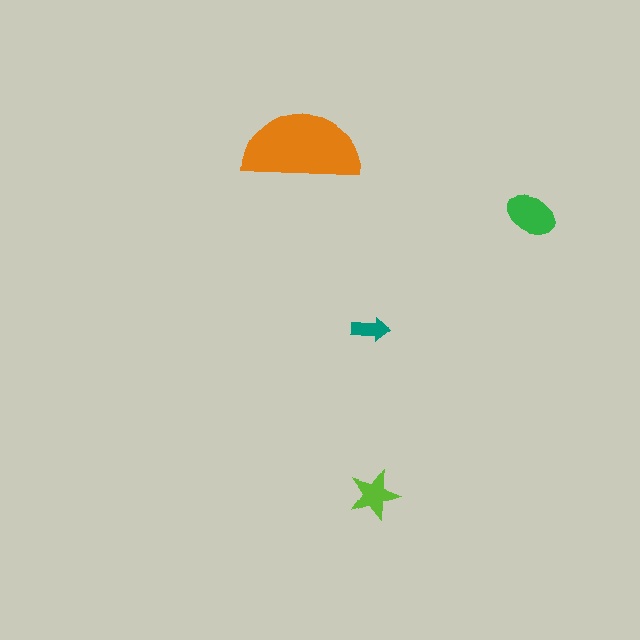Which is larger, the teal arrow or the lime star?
The lime star.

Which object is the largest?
The orange semicircle.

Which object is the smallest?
The teal arrow.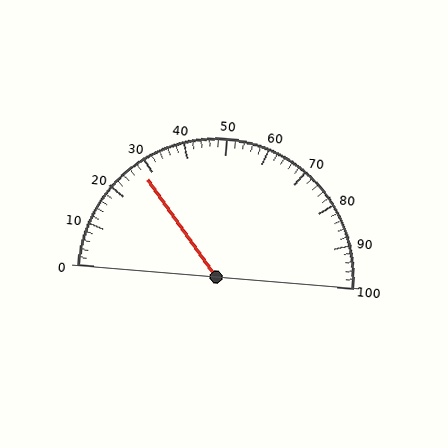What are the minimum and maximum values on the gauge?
The gauge ranges from 0 to 100.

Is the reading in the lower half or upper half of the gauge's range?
The reading is in the lower half of the range (0 to 100).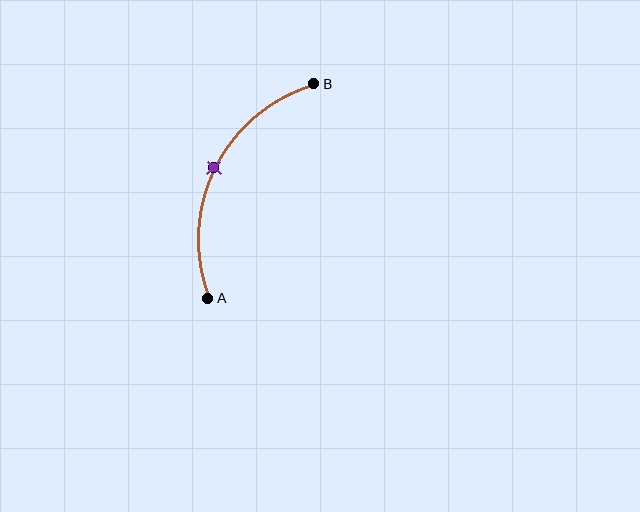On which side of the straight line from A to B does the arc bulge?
The arc bulges to the left of the straight line connecting A and B.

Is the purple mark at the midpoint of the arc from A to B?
Yes. The purple mark lies on the arc at equal arc-length from both A and B — it is the arc midpoint.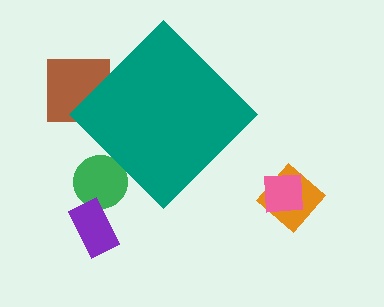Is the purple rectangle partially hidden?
No, the purple rectangle is fully visible.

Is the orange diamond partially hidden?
No, the orange diamond is fully visible.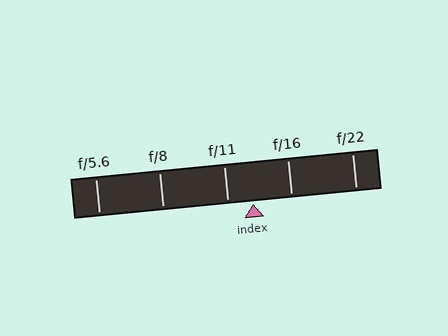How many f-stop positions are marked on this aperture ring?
There are 5 f-stop positions marked.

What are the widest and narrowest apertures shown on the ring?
The widest aperture shown is f/5.6 and the narrowest is f/22.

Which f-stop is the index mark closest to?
The index mark is closest to f/11.